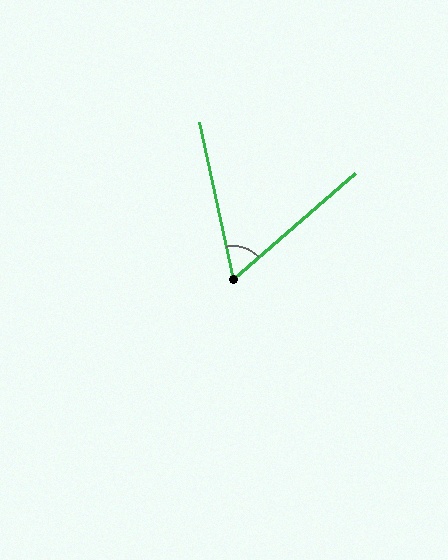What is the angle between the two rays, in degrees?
Approximately 61 degrees.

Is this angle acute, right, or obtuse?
It is acute.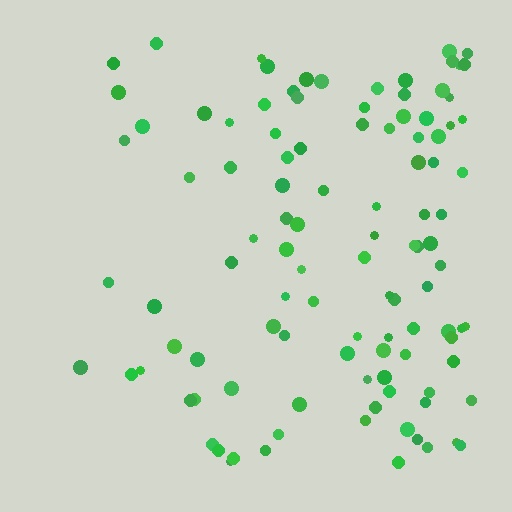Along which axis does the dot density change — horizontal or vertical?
Horizontal.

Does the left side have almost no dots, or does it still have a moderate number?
Still a moderate number, just noticeably fewer than the right.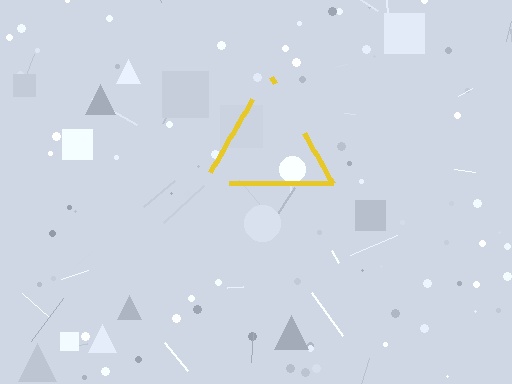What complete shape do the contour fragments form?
The contour fragments form a triangle.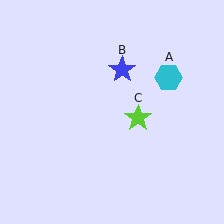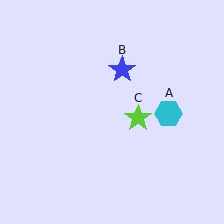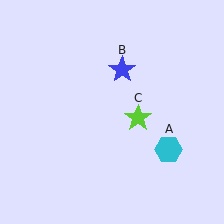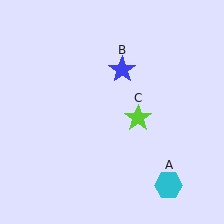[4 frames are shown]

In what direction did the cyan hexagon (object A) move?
The cyan hexagon (object A) moved down.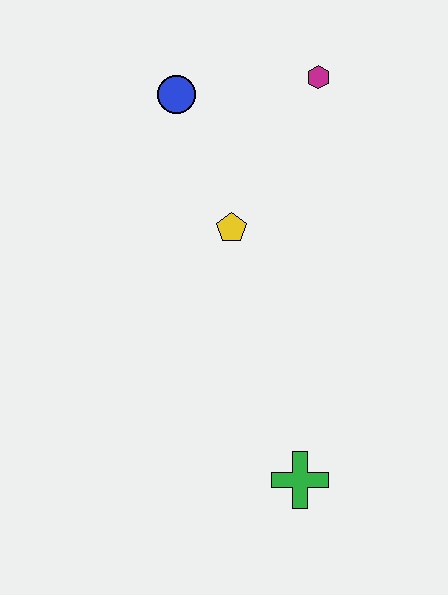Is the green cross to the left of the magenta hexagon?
Yes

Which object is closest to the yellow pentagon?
The blue circle is closest to the yellow pentagon.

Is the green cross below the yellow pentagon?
Yes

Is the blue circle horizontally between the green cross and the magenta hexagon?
No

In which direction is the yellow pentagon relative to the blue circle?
The yellow pentagon is below the blue circle.